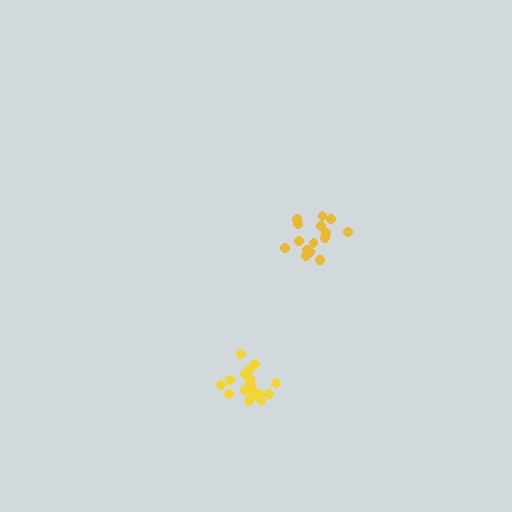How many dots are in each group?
Group 1: 19 dots, Group 2: 15 dots (34 total).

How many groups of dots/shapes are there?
There are 2 groups.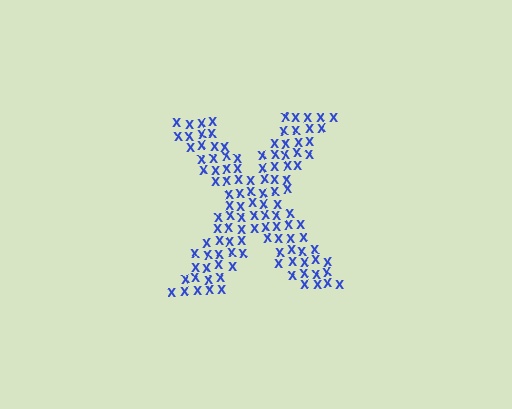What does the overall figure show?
The overall figure shows the letter X.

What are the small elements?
The small elements are letter X's.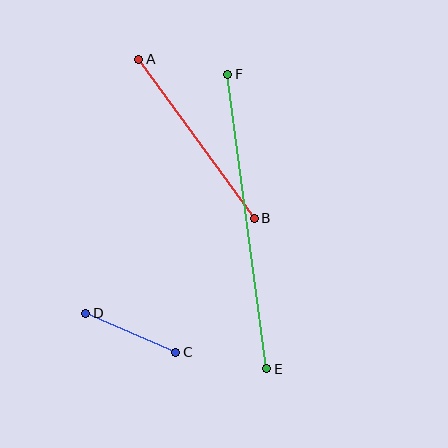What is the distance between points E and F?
The distance is approximately 298 pixels.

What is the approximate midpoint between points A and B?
The midpoint is at approximately (196, 139) pixels.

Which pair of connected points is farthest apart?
Points E and F are farthest apart.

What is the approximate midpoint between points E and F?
The midpoint is at approximately (247, 222) pixels.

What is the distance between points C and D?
The distance is approximately 98 pixels.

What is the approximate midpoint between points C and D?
The midpoint is at approximately (131, 333) pixels.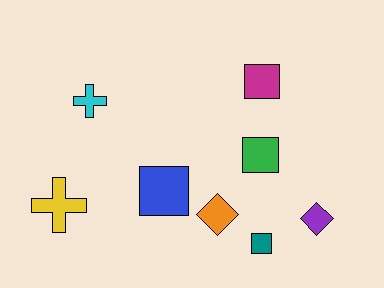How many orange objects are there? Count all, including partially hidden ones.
There is 1 orange object.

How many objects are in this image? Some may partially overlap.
There are 8 objects.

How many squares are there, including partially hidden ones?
There are 4 squares.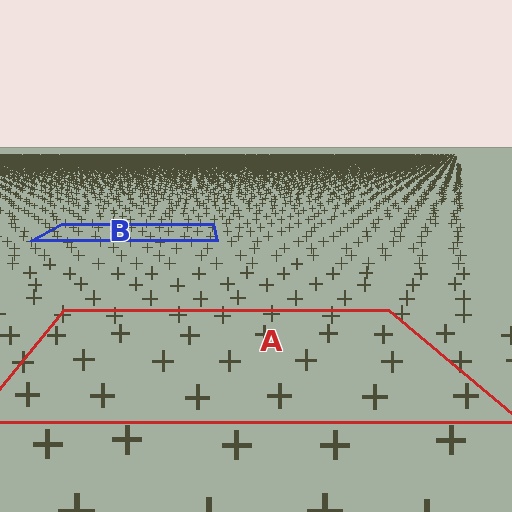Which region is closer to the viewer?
Region A is closer. The texture elements there are larger and more spread out.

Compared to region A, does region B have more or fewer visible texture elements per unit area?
Region B has more texture elements per unit area — they are packed more densely because it is farther away.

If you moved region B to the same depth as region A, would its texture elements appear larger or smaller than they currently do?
They would appear larger. At a closer depth, the same texture elements are projected at a bigger on-screen size.